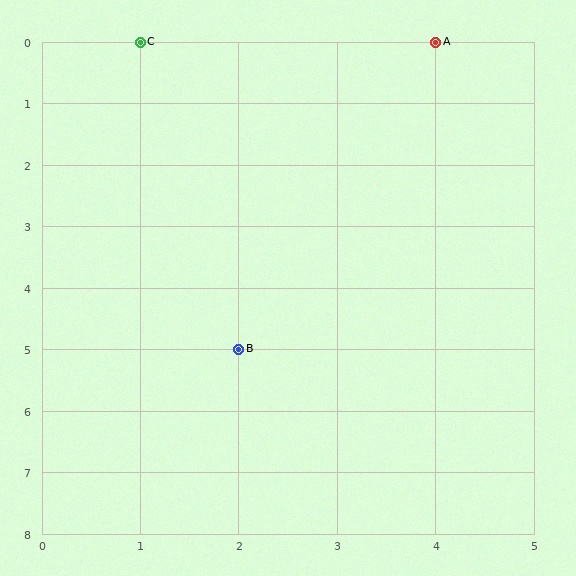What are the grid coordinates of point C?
Point C is at grid coordinates (1, 0).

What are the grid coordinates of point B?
Point B is at grid coordinates (2, 5).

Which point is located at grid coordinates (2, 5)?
Point B is at (2, 5).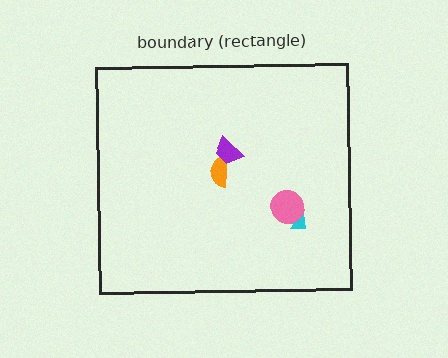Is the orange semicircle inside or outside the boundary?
Inside.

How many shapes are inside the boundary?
4 inside, 0 outside.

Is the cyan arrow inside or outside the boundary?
Inside.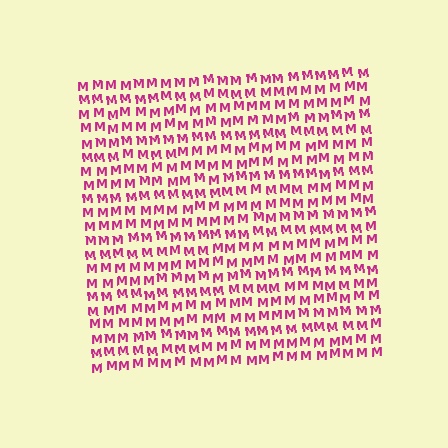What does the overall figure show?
The overall figure shows a square.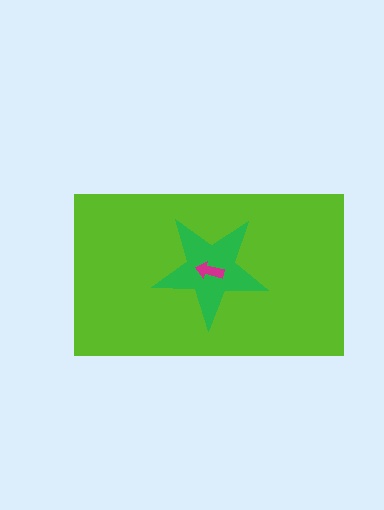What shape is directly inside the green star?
The magenta arrow.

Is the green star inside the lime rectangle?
Yes.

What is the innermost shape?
The magenta arrow.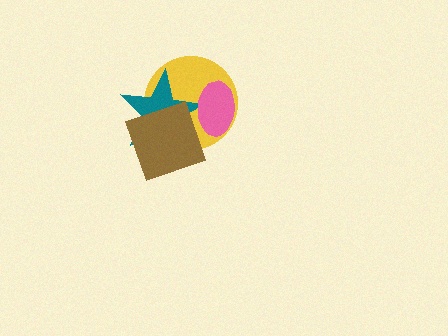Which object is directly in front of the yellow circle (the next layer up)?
The teal star is directly in front of the yellow circle.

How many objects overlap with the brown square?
2 objects overlap with the brown square.